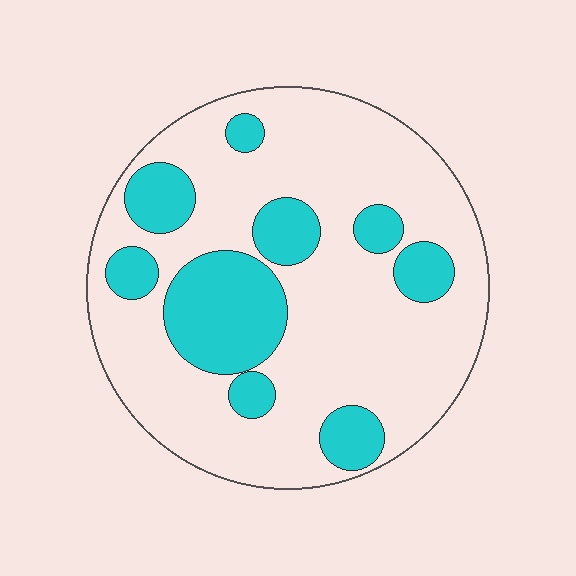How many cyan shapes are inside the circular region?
9.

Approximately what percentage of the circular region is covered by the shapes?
Approximately 25%.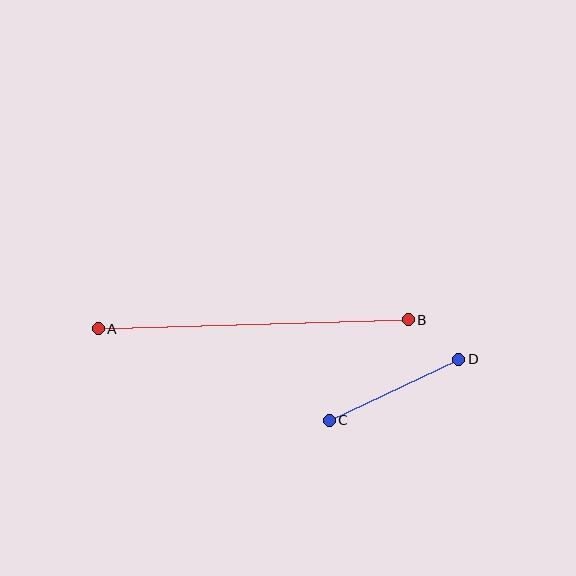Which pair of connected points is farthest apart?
Points A and B are farthest apart.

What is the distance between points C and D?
The distance is approximately 143 pixels.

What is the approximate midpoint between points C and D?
The midpoint is at approximately (394, 390) pixels.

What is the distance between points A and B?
The distance is approximately 310 pixels.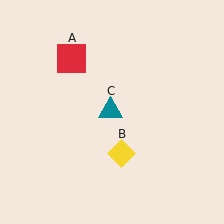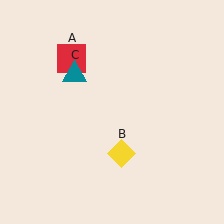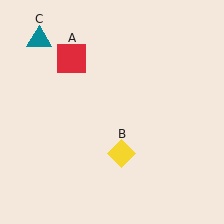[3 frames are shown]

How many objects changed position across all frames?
1 object changed position: teal triangle (object C).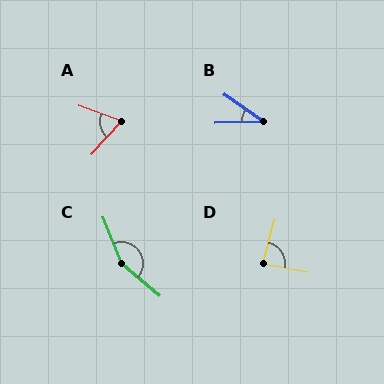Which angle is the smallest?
B, at approximately 37 degrees.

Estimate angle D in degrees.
Approximately 86 degrees.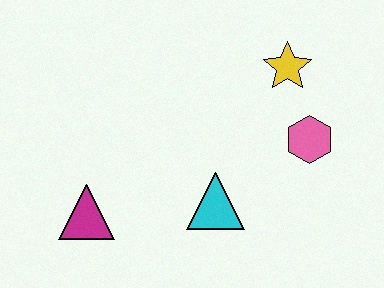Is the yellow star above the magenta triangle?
Yes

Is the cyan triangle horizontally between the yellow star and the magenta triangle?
Yes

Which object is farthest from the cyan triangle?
The yellow star is farthest from the cyan triangle.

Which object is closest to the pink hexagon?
The yellow star is closest to the pink hexagon.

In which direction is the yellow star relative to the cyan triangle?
The yellow star is above the cyan triangle.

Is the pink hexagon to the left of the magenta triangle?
No